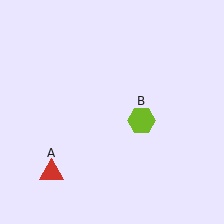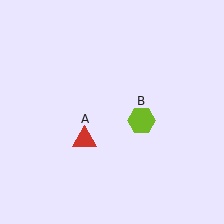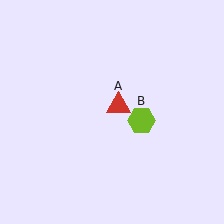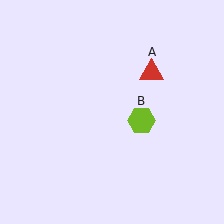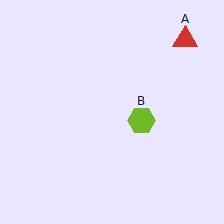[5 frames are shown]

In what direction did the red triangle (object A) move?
The red triangle (object A) moved up and to the right.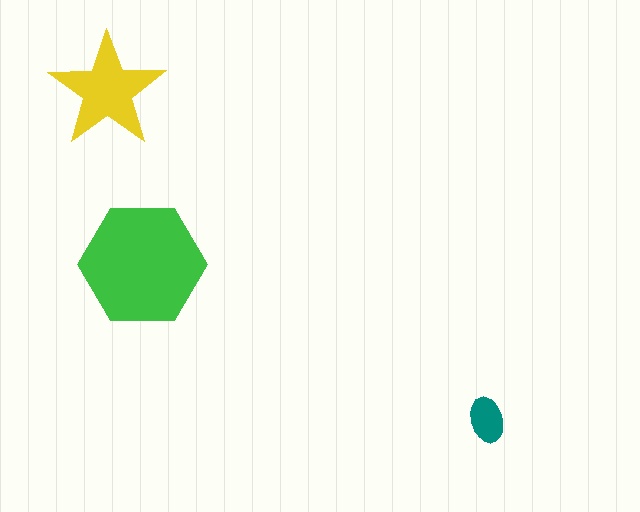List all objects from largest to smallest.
The green hexagon, the yellow star, the teal ellipse.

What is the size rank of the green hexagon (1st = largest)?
1st.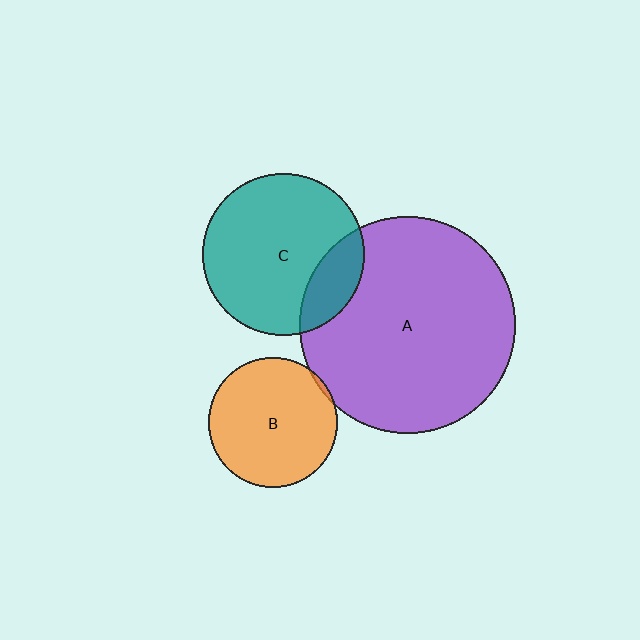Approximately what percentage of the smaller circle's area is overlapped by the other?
Approximately 5%.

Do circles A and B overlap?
Yes.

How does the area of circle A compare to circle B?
Approximately 2.8 times.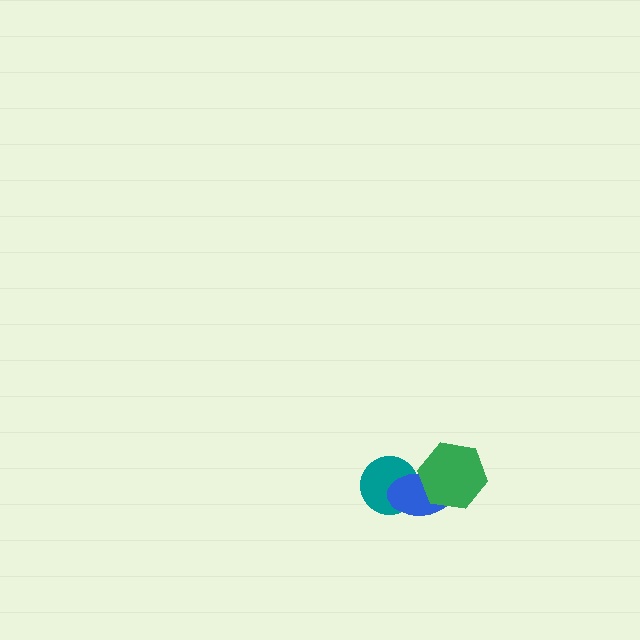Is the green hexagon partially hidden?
No, no other shape covers it.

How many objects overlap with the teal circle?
1 object overlaps with the teal circle.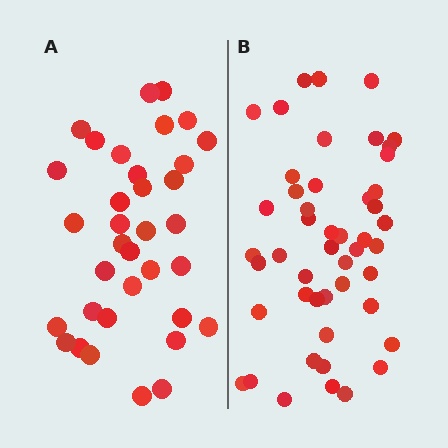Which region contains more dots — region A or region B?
Region B (the right region) has more dots.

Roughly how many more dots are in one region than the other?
Region B has approximately 15 more dots than region A.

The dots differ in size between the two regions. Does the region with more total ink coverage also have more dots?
No. Region A has more total ink coverage because its dots are larger, but region B actually contains more individual dots. Total area can be misleading — the number of items is what matters here.